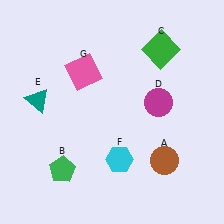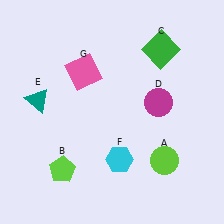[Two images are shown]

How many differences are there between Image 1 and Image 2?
There are 2 differences between the two images.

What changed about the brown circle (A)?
In Image 1, A is brown. In Image 2, it changed to lime.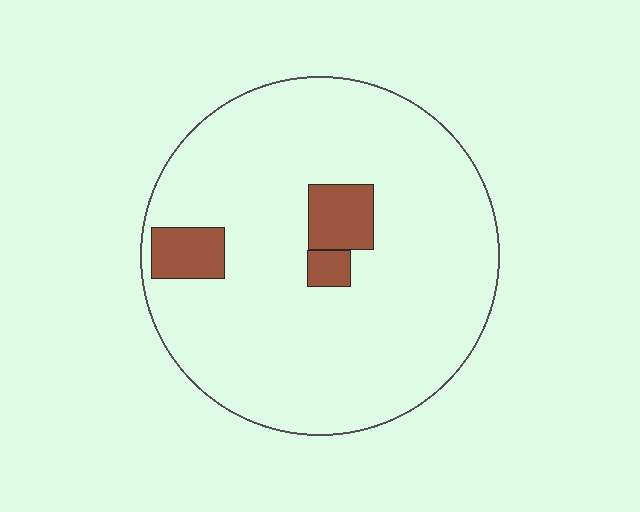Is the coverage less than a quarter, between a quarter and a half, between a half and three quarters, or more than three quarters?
Less than a quarter.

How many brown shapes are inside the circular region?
3.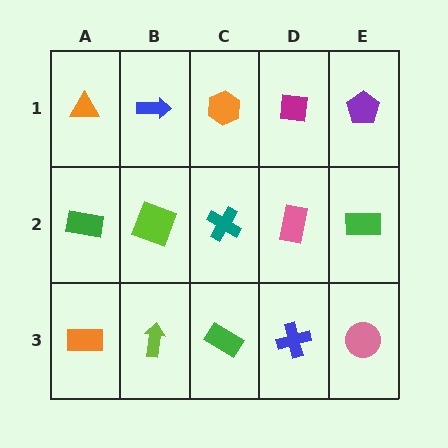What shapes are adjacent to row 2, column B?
A blue arrow (row 1, column B), a lime arrow (row 3, column B), a green rectangle (row 2, column A), a teal cross (row 2, column C).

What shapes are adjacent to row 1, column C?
A teal cross (row 2, column C), a blue arrow (row 1, column B), a magenta square (row 1, column D).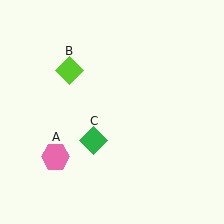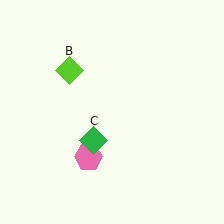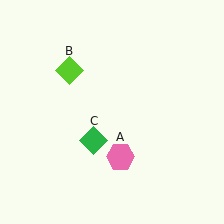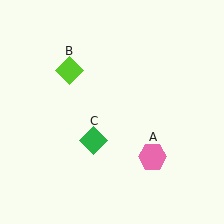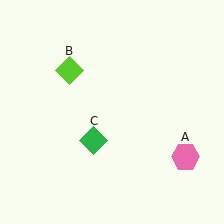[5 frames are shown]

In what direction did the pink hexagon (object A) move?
The pink hexagon (object A) moved right.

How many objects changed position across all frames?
1 object changed position: pink hexagon (object A).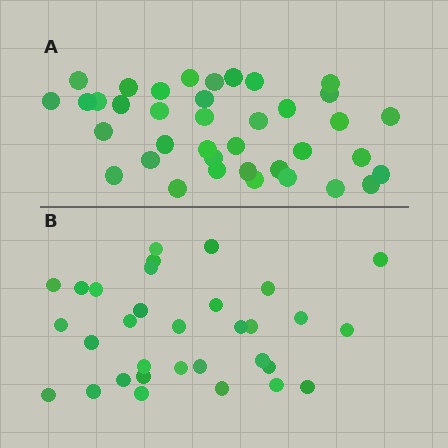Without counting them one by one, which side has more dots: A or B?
Region A (the top region) has more dots.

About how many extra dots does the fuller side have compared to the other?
Region A has about 6 more dots than region B.